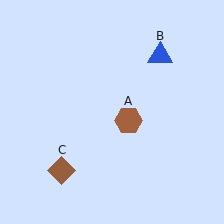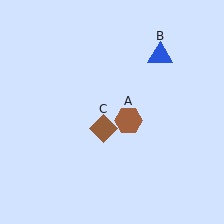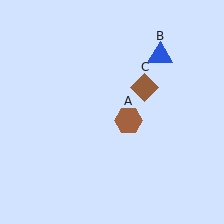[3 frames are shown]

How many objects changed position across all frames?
1 object changed position: brown diamond (object C).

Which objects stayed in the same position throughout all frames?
Brown hexagon (object A) and blue triangle (object B) remained stationary.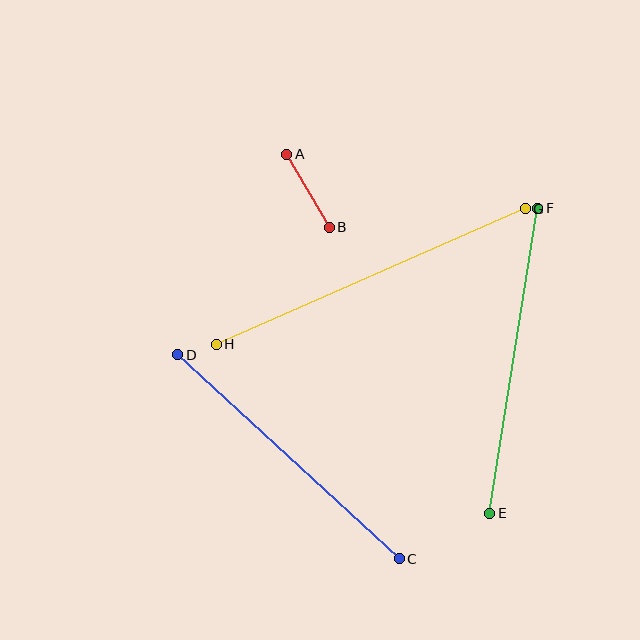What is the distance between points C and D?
The distance is approximately 301 pixels.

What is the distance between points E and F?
The distance is approximately 309 pixels.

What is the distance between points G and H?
The distance is approximately 338 pixels.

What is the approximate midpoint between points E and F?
The midpoint is at approximately (514, 361) pixels.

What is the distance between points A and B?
The distance is approximately 85 pixels.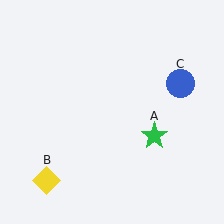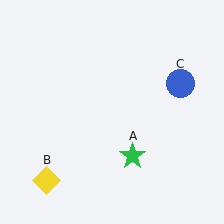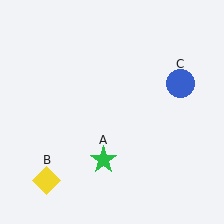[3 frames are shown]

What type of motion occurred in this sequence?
The green star (object A) rotated clockwise around the center of the scene.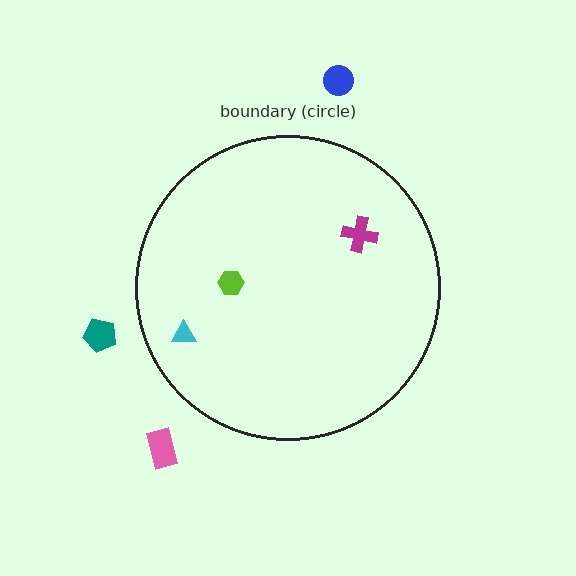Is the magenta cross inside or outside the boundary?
Inside.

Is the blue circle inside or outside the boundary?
Outside.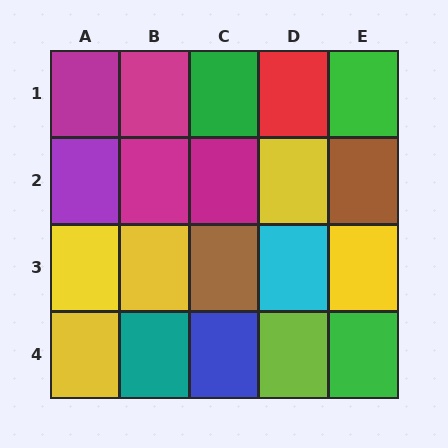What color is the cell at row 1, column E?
Green.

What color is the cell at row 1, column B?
Magenta.